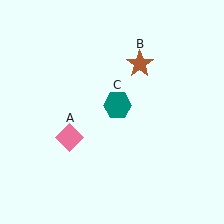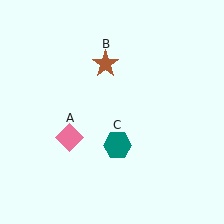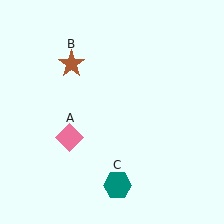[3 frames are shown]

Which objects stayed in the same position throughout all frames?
Pink diamond (object A) remained stationary.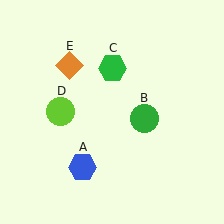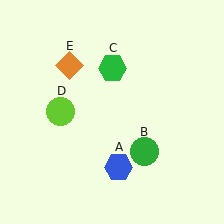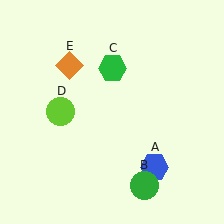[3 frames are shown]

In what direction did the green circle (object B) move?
The green circle (object B) moved down.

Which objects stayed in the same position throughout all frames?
Green hexagon (object C) and lime circle (object D) and orange diamond (object E) remained stationary.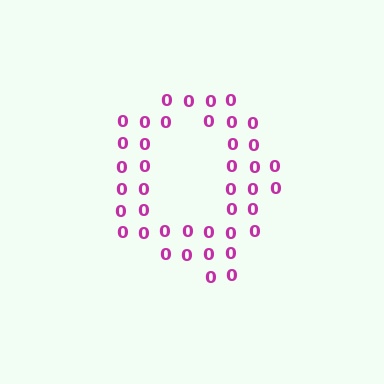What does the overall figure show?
The overall figure shows the letter Q.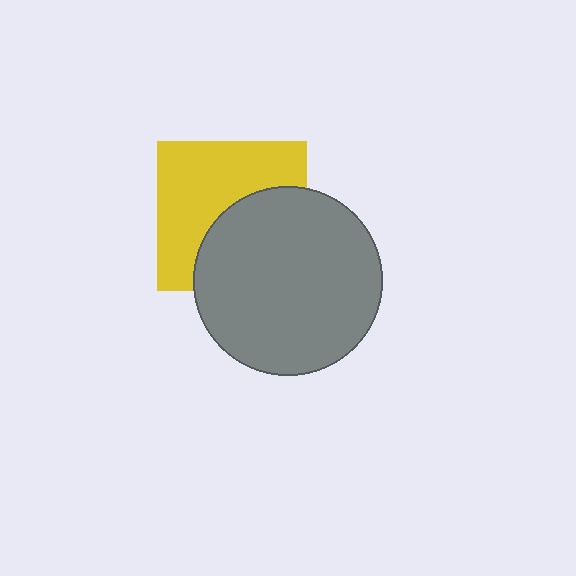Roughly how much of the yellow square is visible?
About half of it is visible (roughly 55%).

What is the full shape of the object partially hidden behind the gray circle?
The partially hidden object is a yellow square.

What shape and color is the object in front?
The object in front is a gray circle.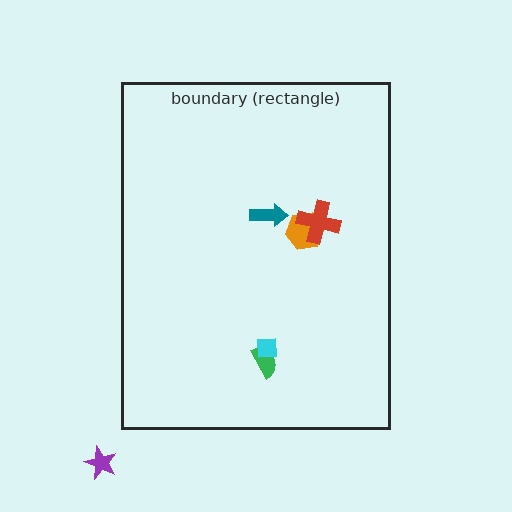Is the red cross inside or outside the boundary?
Inside.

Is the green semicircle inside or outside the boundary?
Inside.